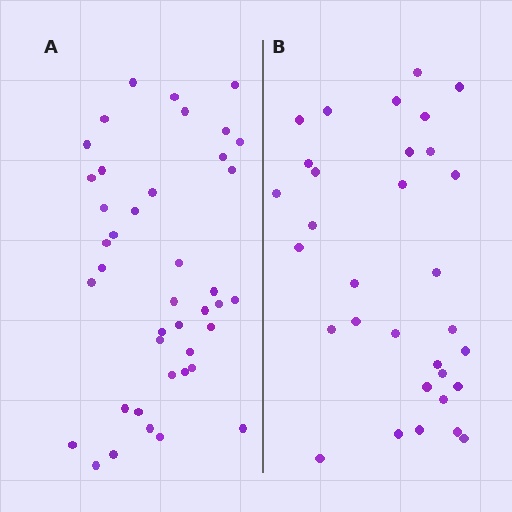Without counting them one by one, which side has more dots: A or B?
Region A (the left region) has more dots.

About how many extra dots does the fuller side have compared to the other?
Region A has roughly 8 or so more dots than region B.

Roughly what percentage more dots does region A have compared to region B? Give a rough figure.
About 30% more.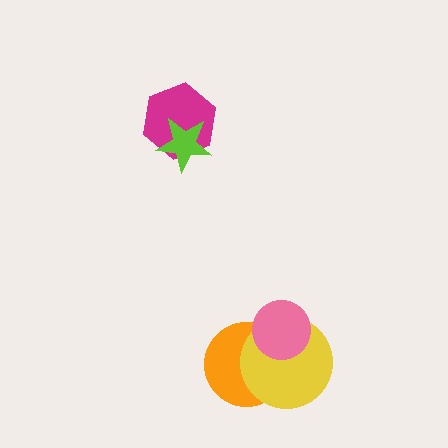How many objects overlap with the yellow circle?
2 objects overlap with the yellow circle.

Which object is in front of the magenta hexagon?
The lime star is in front of the magenta hexagon.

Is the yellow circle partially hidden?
Yes, it is partially covered by another shape.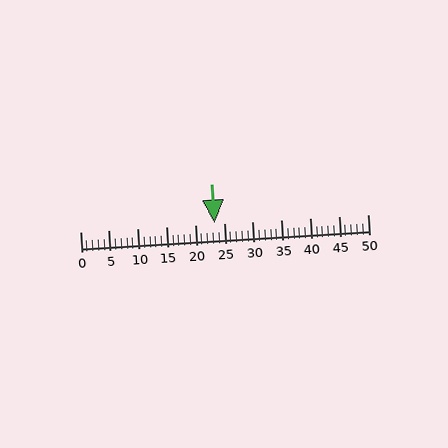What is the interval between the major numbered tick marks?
The major tick marks are spaced 5 units apart.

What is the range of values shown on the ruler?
The ruler shows values from 0 to 50.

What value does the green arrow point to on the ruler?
The green arrow points to approximately 23.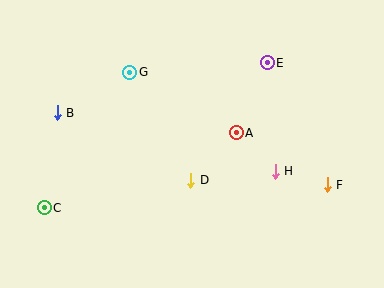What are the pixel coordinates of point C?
Point C is at (44, 208).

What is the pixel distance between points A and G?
The distance between A and G is 122 pixels.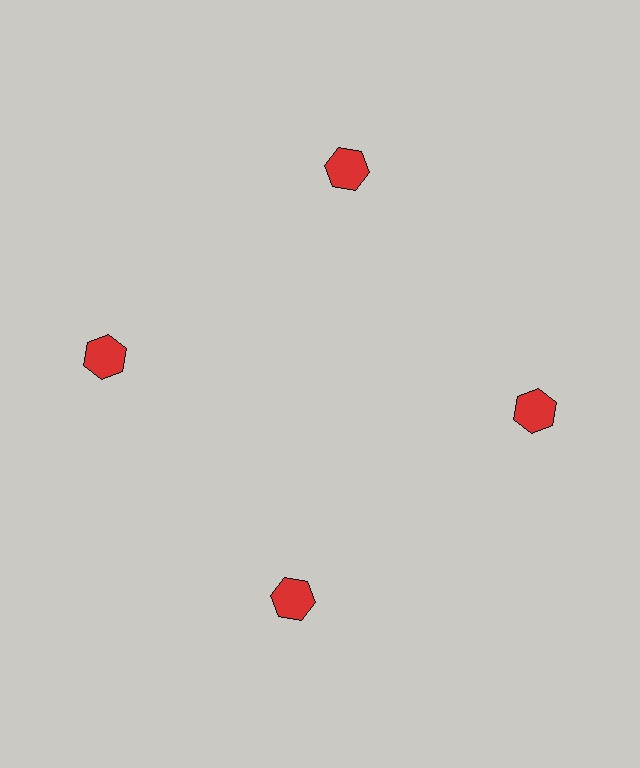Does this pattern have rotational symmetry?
Yes, this pattern has 4-fold rotational symmetry. It looks the same after rotating 90 degrees around the center.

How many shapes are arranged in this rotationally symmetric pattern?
There are 4 shapes, arranged in 4 groups of 1.